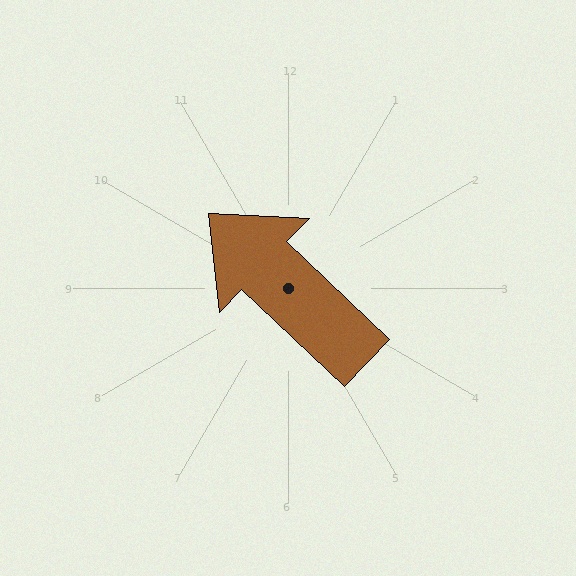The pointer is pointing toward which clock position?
Roughly 10 o'clock.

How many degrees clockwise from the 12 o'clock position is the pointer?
Approximately 313 degrees.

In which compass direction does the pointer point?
Northwest.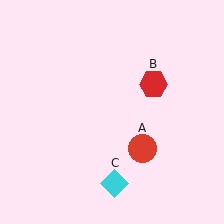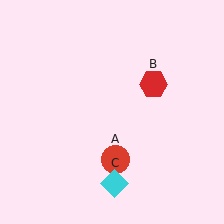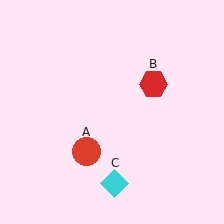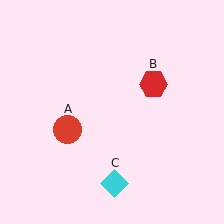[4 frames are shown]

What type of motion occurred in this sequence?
The red circle (object A) rotated clockwise around the center of the scene.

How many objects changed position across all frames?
1 object changed position: red circle (object A).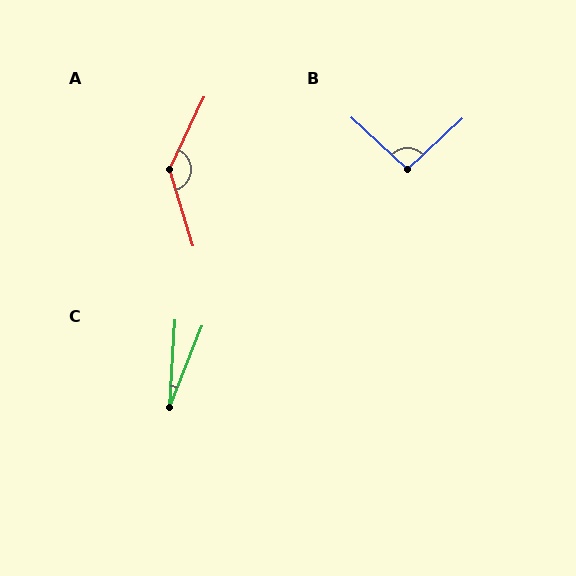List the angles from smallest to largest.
C (18°), B (95°), A (138°).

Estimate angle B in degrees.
Approximately 95 degrees.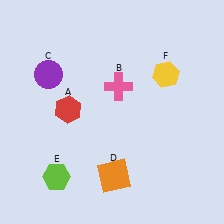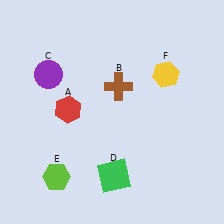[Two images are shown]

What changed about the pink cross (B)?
In Image 1, B is pink. In Image 2, it changed to brown.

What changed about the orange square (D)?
In Image 1, D is orange. In Image 2, it changed to green.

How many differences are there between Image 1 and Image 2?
There are 2 differences between the two images.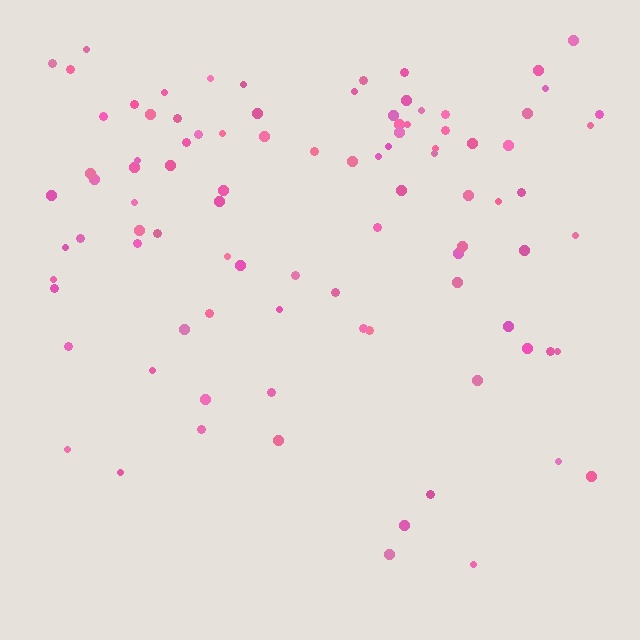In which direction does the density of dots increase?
From bottom to top, with the top side densest.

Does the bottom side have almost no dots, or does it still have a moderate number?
Still a moderate number, just noticeably fewer than the top.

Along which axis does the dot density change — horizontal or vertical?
Vertical.